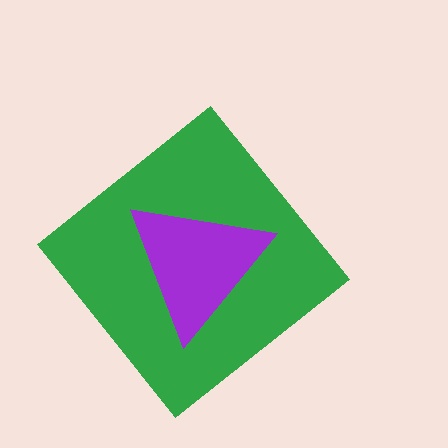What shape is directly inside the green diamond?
The purple triangle.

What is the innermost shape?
The purple triangle.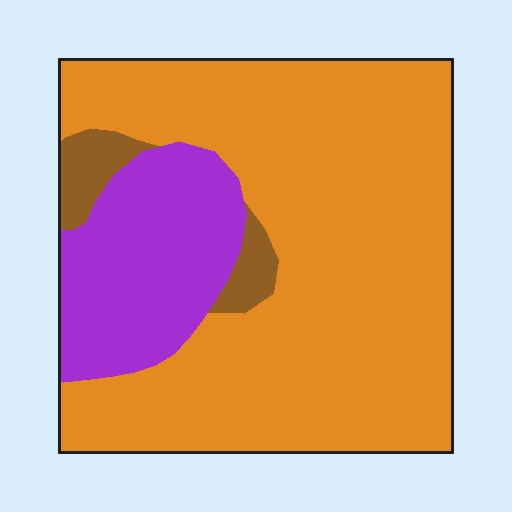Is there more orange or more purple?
Orange.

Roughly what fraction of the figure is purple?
Purple takes up between a sixth and a third of the figure.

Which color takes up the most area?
Orange, at roughly 75%.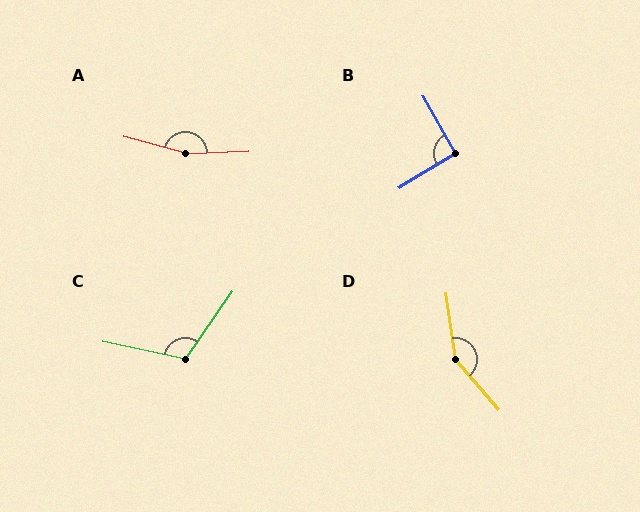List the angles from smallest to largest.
B (92°), C (113°), D (147°), A (163°).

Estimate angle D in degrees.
Approximately 147 degrees.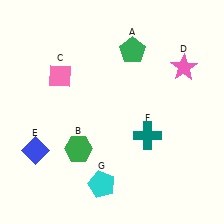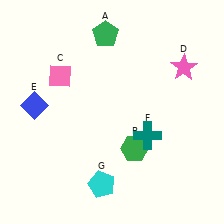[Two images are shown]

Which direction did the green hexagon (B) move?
The green hexagon (B) moved right.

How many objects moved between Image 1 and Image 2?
3 objects moved between the two images.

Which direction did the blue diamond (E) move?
The blue diamond (E) moved up.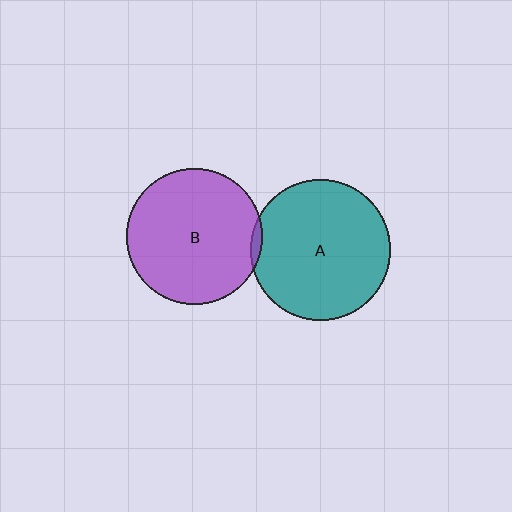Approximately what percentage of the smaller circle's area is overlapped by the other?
Approximately 5%.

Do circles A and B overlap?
Yes.